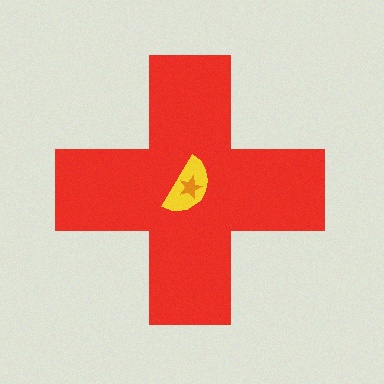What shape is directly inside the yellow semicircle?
The orange star.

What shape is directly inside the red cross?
The yellow semicircle.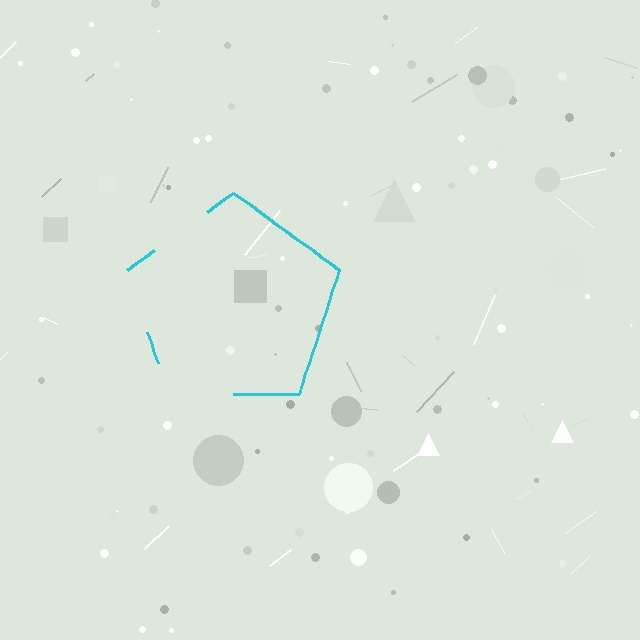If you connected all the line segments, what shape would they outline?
They would outline a pentagon.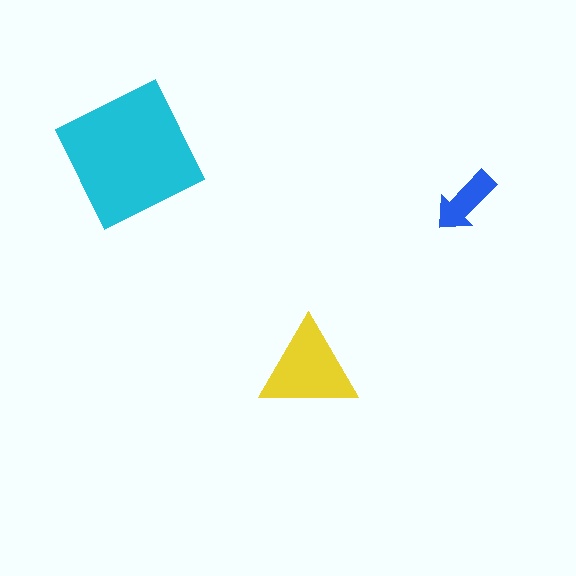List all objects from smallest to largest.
The blue arrow, the yellow triangle, the cyan square.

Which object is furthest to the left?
The cyan square is leftmost.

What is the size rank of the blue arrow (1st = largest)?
3rd.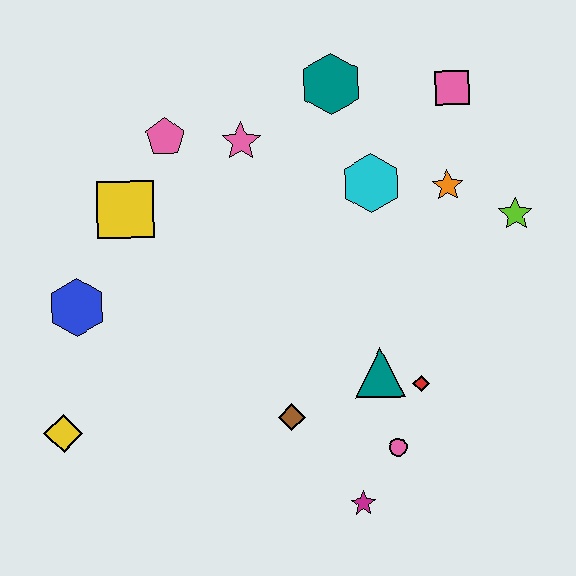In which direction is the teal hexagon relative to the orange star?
The teal hexagon is to the left of the orange star.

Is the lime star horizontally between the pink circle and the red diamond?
No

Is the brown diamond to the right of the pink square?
No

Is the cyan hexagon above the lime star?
Yes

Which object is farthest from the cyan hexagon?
The yellow diamond is farthest from the cyan hexagon.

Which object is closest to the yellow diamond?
The blue hexagon is closest to the yellow diamond.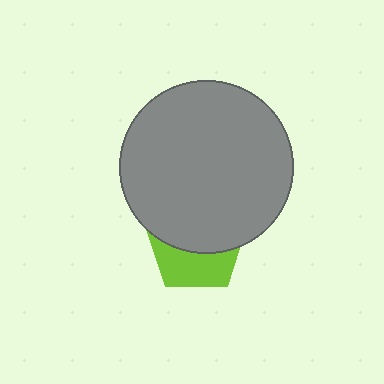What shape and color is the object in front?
The object in front is a gray circle.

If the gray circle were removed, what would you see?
You would see the complete lime pentagon.